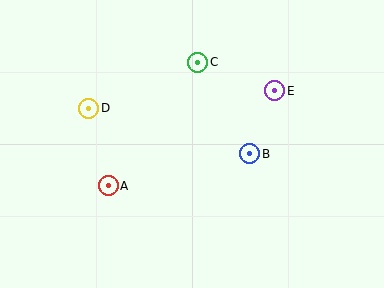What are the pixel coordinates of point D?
Point D is at (89, 108).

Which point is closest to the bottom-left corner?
Point A is closest to the bottom-left corner.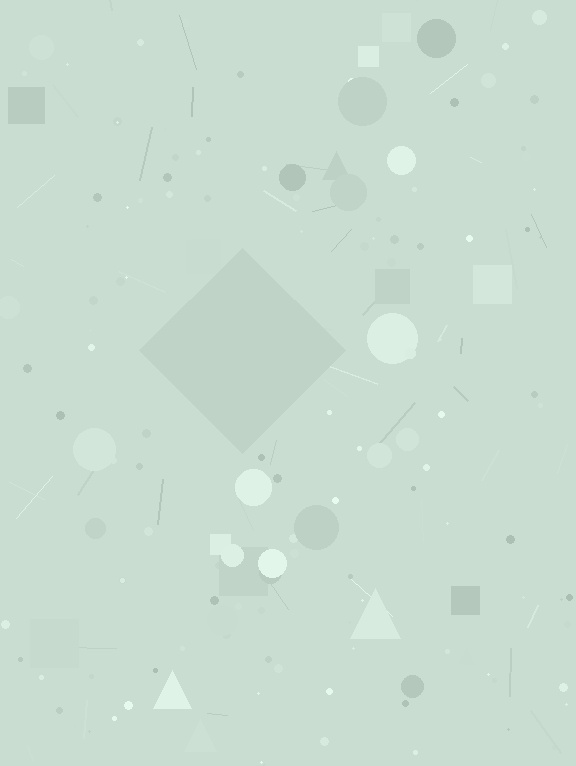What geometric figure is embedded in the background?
A diamond is embedded in the background.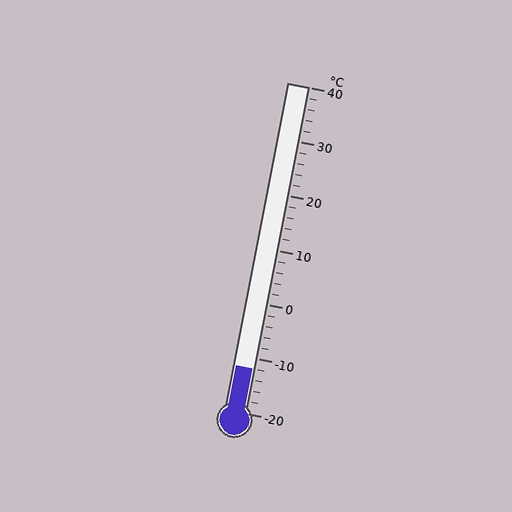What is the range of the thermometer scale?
The thermometer scale ranges from -20°C to 40°C.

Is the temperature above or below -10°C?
The temperature is below -10°C.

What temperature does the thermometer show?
The thermometer shows approximately -12°C.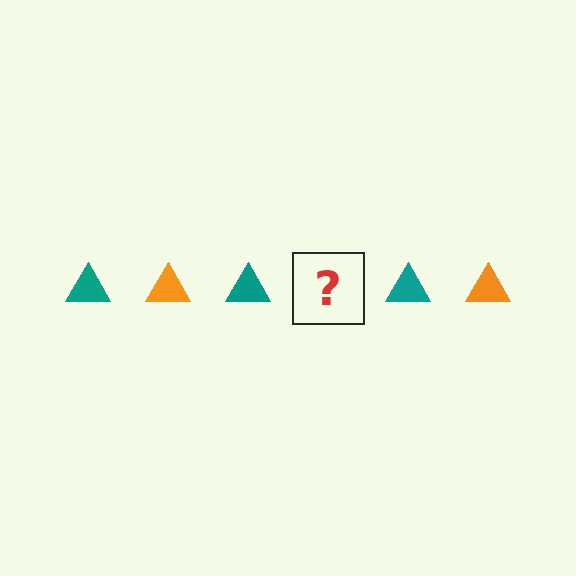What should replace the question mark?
The question mark should be replaced with an orange triangle.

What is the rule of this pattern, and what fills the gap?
The rule is that the pattern cycles through teal, orange triangles. The gap should be filled with an orange triangle.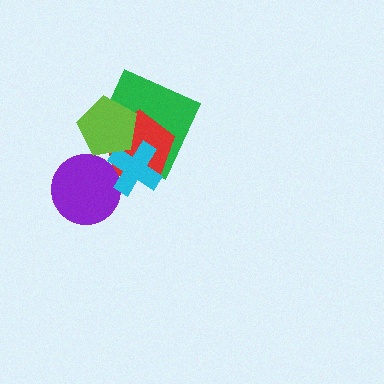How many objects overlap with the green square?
3 objects overlap with the green square.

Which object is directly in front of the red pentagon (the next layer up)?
The cyan cross is directly in front of the red pentagon.